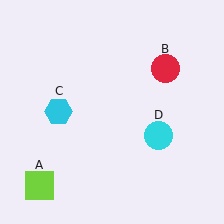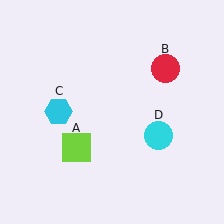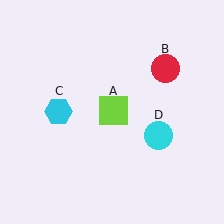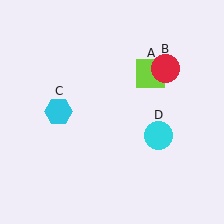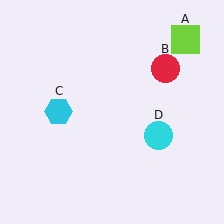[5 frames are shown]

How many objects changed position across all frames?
1 object changed position: lime square (object A).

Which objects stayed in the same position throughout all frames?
Red circle (object B) and cyan hexagon (object C) and cyan circle (object D) remained stationary.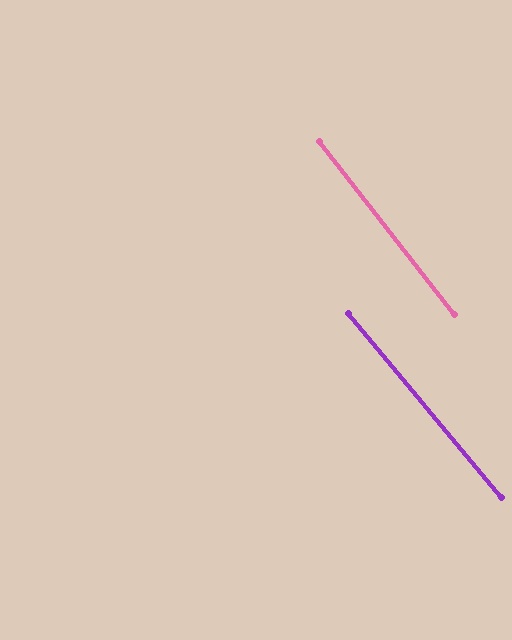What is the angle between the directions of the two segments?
Approximately 2 degrees.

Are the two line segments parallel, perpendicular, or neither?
Parallel — their directions differ by only 1.5°.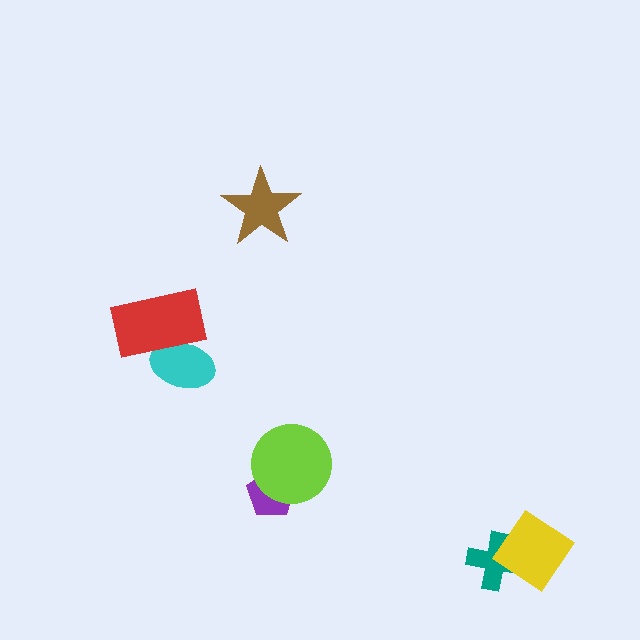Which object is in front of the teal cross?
The yellow diamond is in front of the teal cross.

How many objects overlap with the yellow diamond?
1 object overlaps with the yellow diamond.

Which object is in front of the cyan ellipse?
The red rectangle is in front of the cyan ellipse.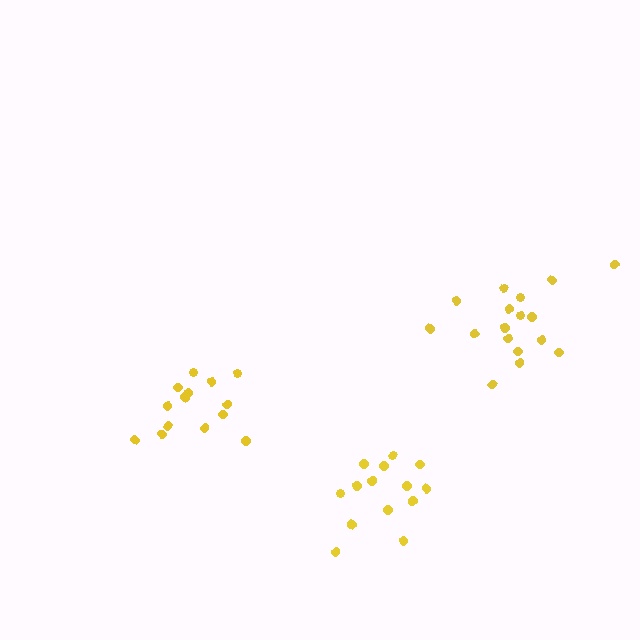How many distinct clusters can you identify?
There are 3 distinct clusters.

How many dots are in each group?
Group 1: 17 dots, Group 2: 14 dots, Group 3: 14 dots (45 total).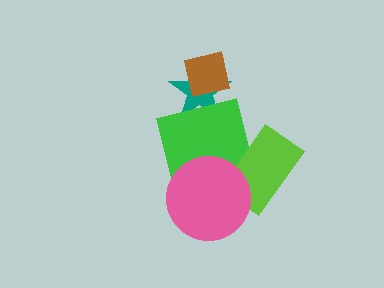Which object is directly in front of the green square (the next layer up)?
The lime rectangle is directly in front of the green square.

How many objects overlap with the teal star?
2 objects overlap with the teal star.